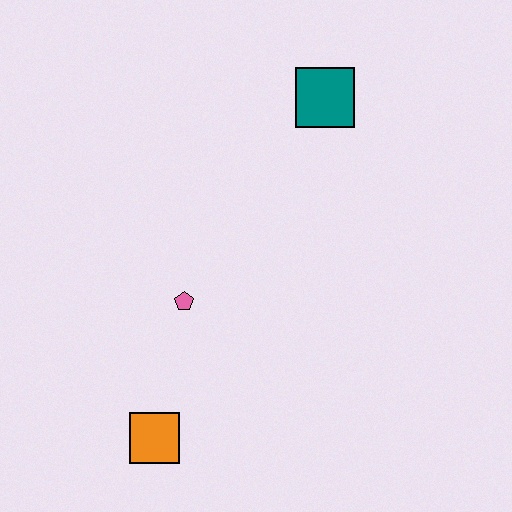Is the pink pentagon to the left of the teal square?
Yes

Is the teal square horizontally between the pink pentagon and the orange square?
No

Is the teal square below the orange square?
No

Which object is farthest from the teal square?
The orange square is farthest from the teal square.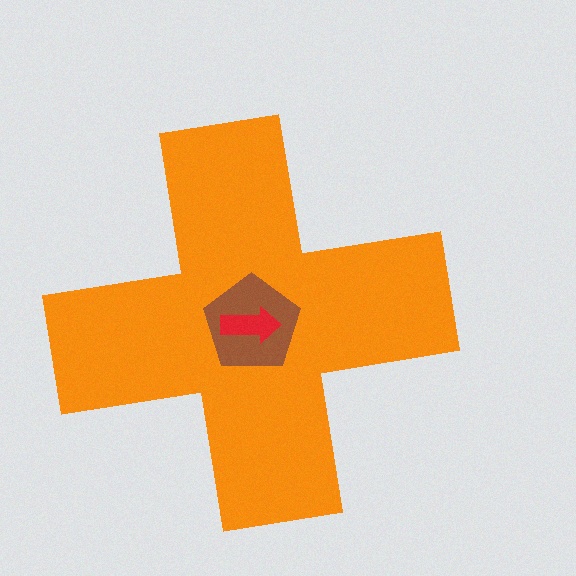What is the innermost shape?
The red arrow.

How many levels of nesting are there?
3.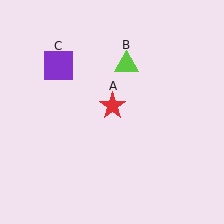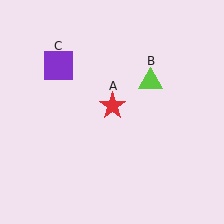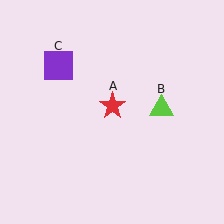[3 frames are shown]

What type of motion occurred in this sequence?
The lime triangle (object B) rotated clockwise around the center of the scene.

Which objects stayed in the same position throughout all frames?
Red star (object A) and purple square (object C) remained stationary.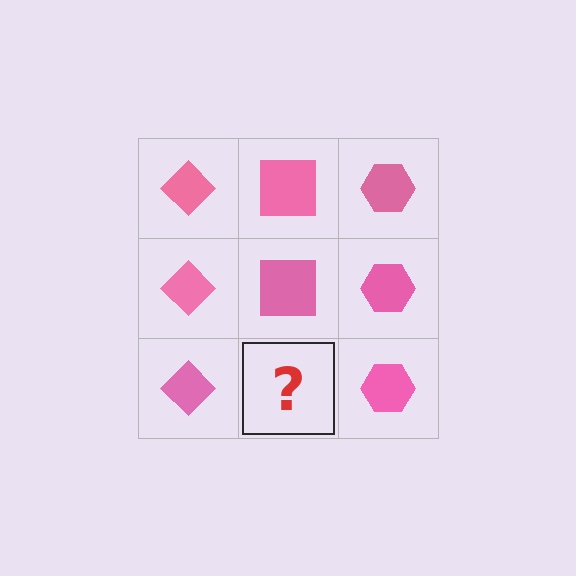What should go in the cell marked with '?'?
The missing cell should contain a pink square.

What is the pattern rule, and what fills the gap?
The rule is that each column has a consistent shape. The gap should be filled with a pink square.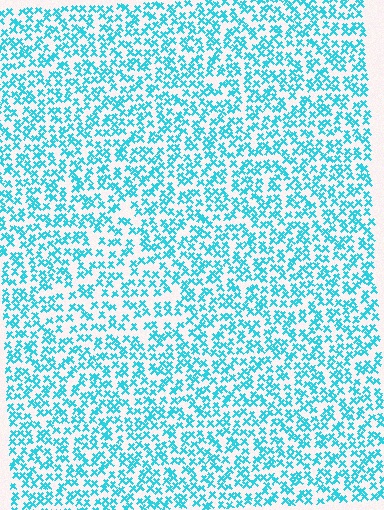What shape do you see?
I see a triangle.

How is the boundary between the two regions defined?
The boundary is defined by a change in element density (approximately 1.4x ratio). All elements are the same color, size, and shape.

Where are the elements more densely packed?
The elements are more densely packed outside the triangle boundary.